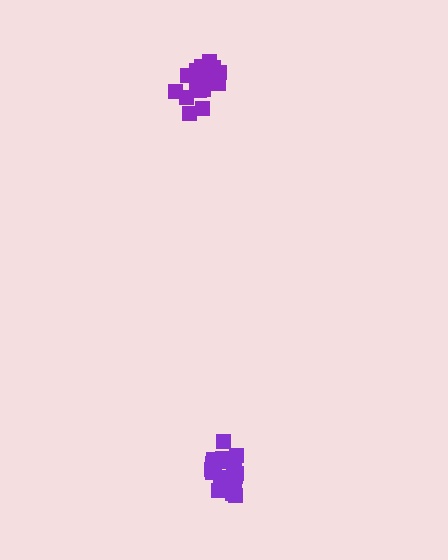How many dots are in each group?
Group 1: 20 dots, Group 2: 21 dots (41 total).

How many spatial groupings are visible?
There are 2 spatial groupings.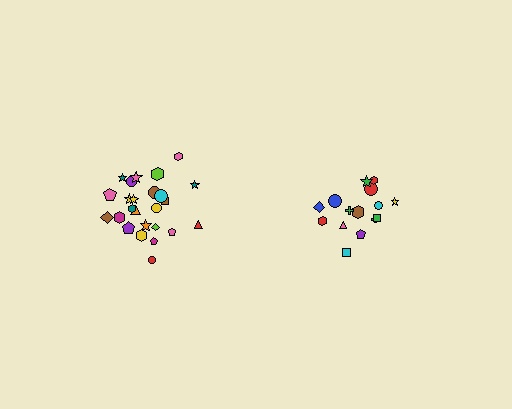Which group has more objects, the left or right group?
The left group.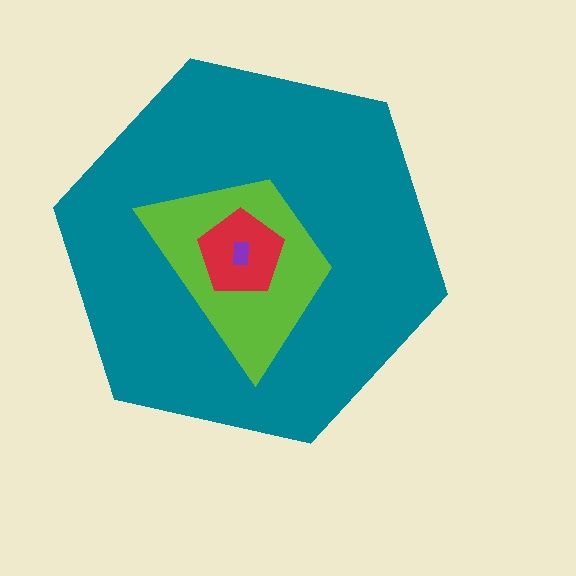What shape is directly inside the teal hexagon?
The lime trapezoid.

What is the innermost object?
The purple rectangle.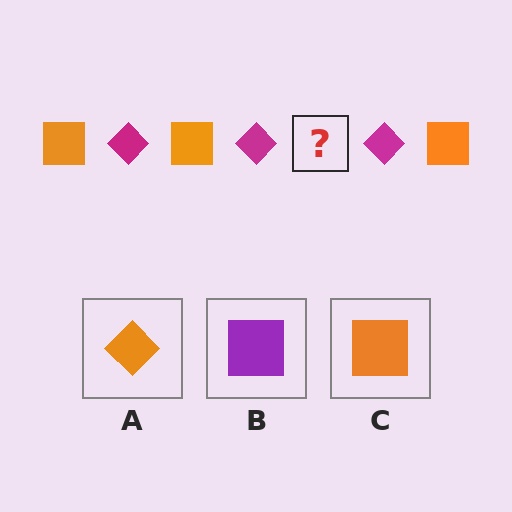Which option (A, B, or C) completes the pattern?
C.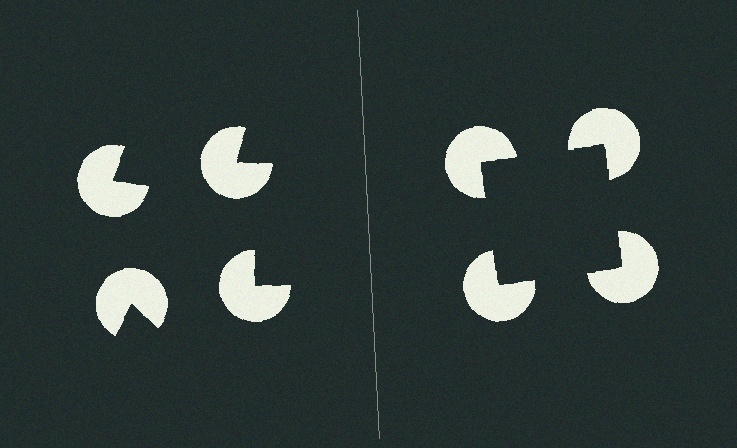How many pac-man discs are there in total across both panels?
8 — 4 on each side.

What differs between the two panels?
The pac-man discs are positioned identically on both sides; only the wedge orientations differ. On the right they align to a square; on the left they are misaligned.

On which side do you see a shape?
An illusory square appears on the right side. On the left side the wedge cuts are rotated, so no coherent shape forms.